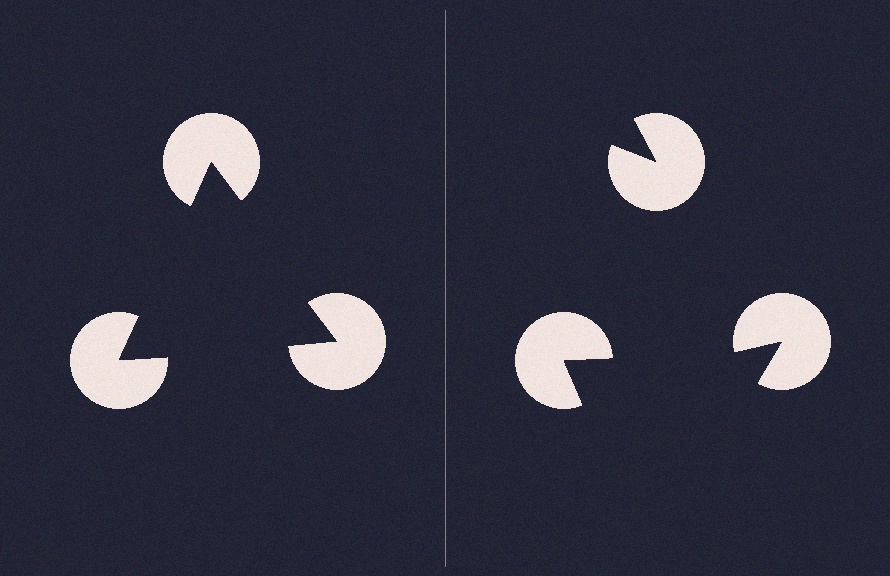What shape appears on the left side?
An illusory triangle.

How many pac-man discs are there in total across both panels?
6 — 3 on each side.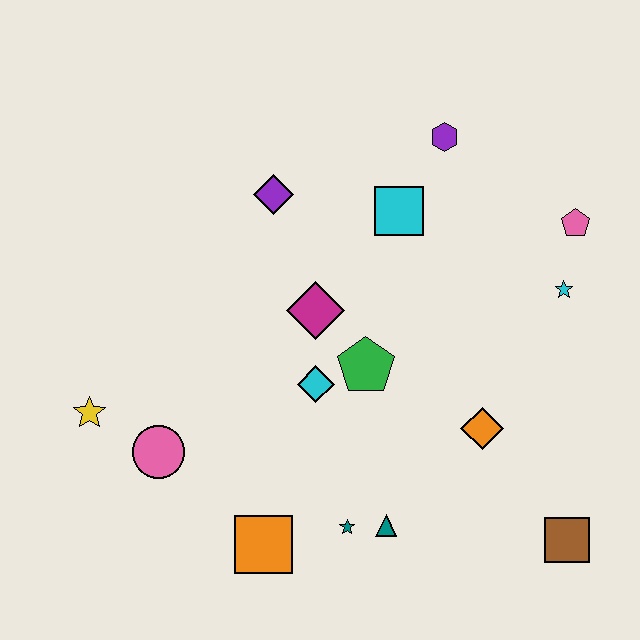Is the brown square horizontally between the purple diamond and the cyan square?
No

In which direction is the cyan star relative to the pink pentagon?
The cyan star is below the pink pentagon.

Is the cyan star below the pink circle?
No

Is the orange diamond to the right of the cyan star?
No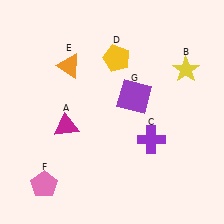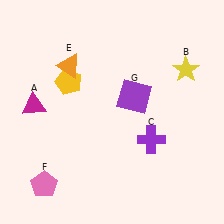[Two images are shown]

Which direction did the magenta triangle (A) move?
The magenta triangle (A) moved left.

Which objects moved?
The objects that moved are: the magenta triangle (A), the yellow pentagon (D).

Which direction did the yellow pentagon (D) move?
The yellow pentagon (D) moved left.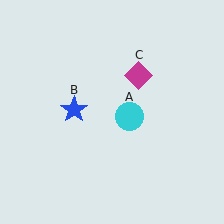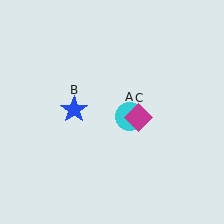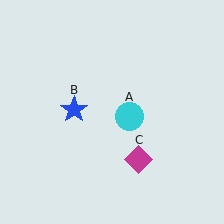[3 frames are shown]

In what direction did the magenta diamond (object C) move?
The magenta diamond (object C) moved down.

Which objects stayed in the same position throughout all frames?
Cyan circle (object A) and blue star (object B) remained stationary.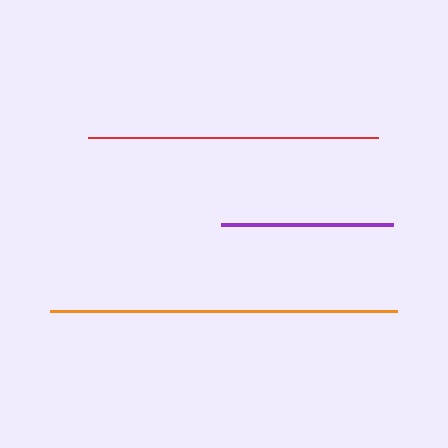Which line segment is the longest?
The orange line is the longest at approximately 347 pixels.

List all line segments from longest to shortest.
From longest to shortest: orange, red, purple.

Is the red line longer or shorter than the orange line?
The orange line is longer than the red line.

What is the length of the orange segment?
The orange segment is approximately 347 pixels long.